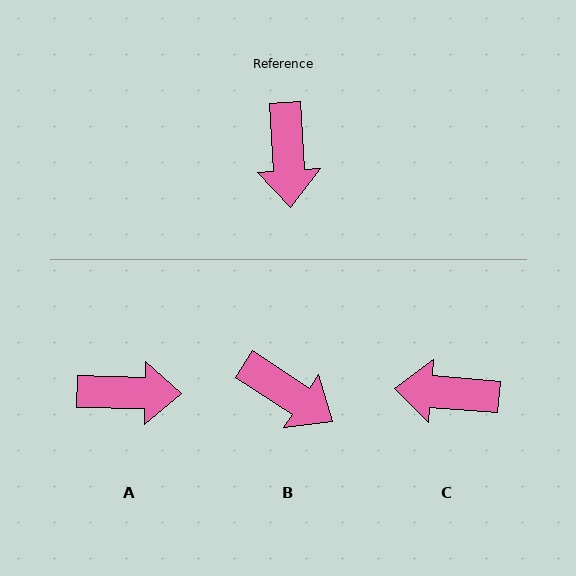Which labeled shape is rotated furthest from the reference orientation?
C, about 98 degrees away.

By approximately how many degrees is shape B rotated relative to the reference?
Approximately 54 degrees counter-clockwise.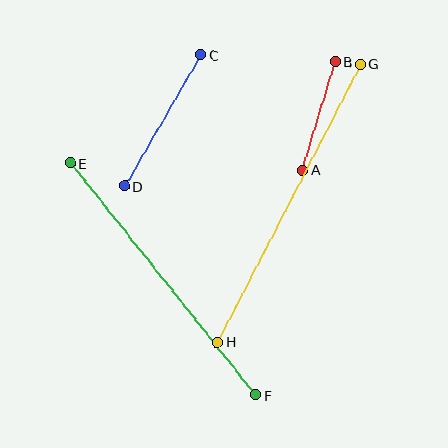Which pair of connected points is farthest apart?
Points G and H are farthest apart.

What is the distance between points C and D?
The distance is approximately 152 pixels.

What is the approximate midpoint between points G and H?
The midpoint is at approximately (289, 203) pixels.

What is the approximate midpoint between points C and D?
The midpoint is at approximately (163, 120) pixels.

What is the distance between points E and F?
The distance is approximately 297 pixels.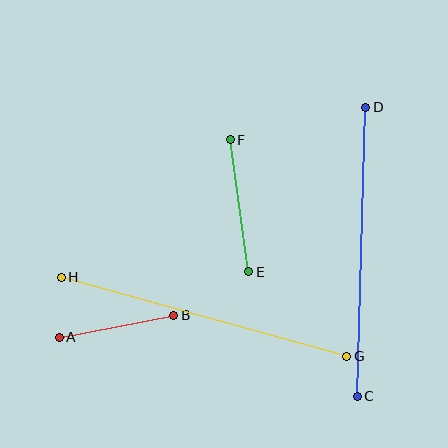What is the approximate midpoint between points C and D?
The midpoint is at approximately (362, 252) pixels.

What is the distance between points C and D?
The distance is approximately 289 pixels.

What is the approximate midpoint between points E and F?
The midpoint is at approximately (239, 206) pixels.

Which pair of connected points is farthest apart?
Points G and H are farthest apart.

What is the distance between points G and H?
The distance is approximately 296 pixels.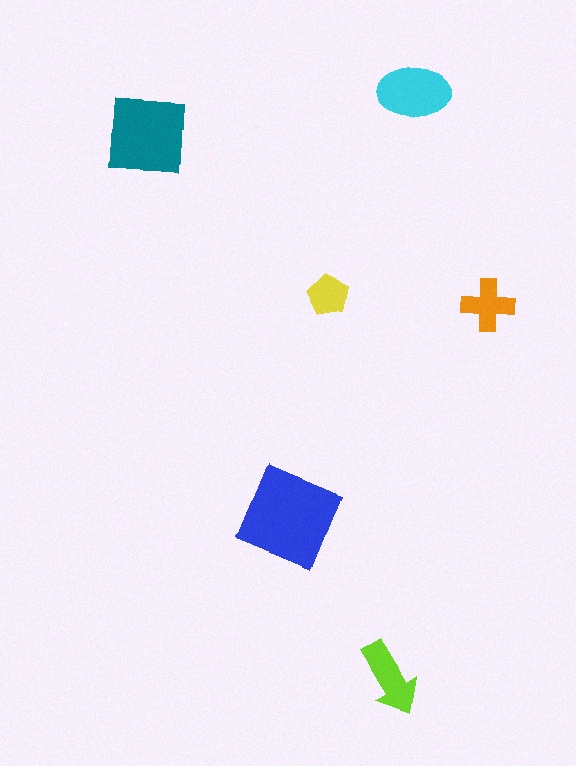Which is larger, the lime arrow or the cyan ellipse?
The cyan ellipse.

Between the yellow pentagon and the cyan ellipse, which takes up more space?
The cyan ellipse.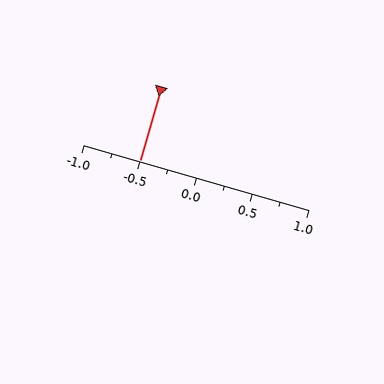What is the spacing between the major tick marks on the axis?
The major ticks are spaced 0.5 apart.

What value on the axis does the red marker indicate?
The marker indicates approximately -0.5.